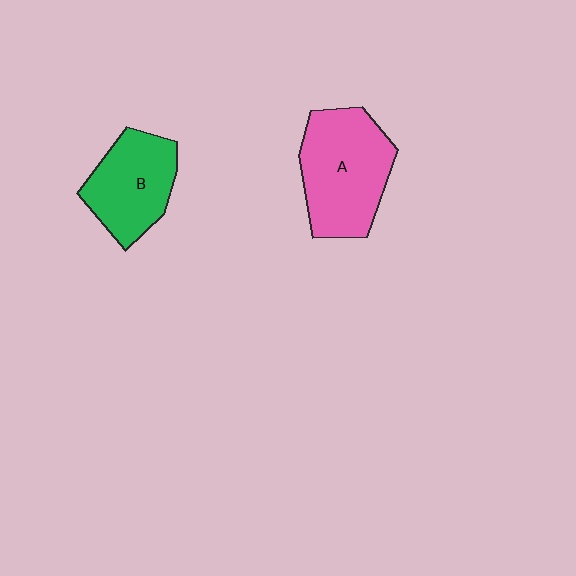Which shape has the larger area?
Shape A (pink).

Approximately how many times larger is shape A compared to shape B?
Approximately 1.3 times.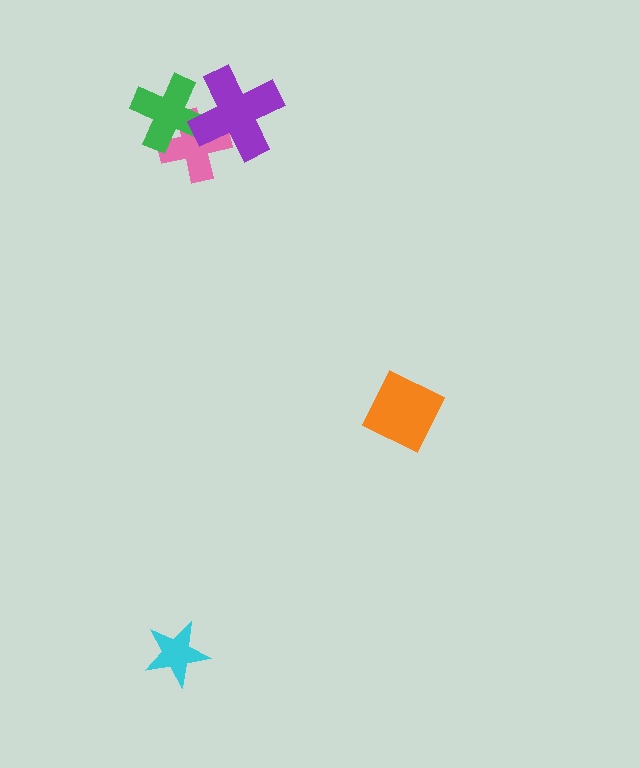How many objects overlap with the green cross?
2 objects overlap with the green cross.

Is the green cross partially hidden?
Yes, it is partially covered by another shape.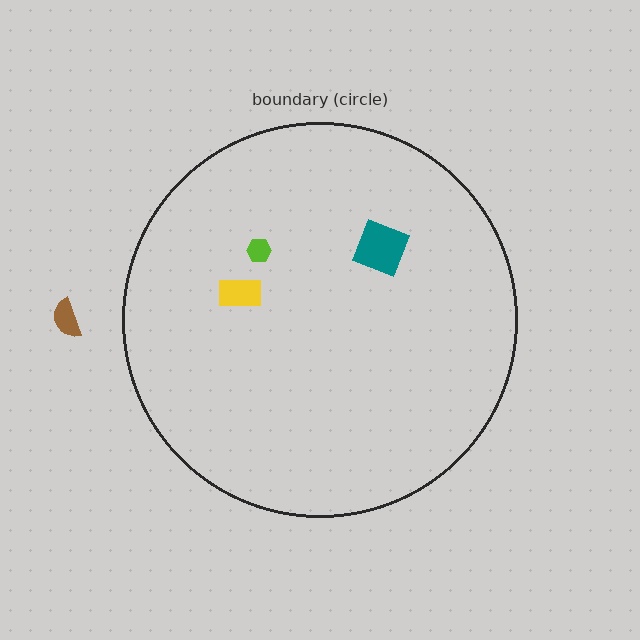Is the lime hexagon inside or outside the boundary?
Inside.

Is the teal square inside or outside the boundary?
Inside.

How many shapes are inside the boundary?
3 inside, 1 outside.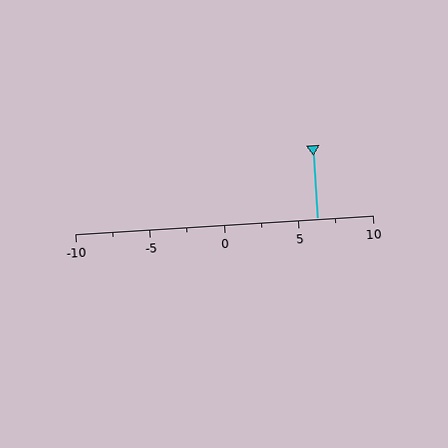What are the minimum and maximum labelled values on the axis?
The axis runs from -10 to 10.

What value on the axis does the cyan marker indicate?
The marker indicates approximately 6.2.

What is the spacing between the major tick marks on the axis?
The major ticks are spaced 5 apart.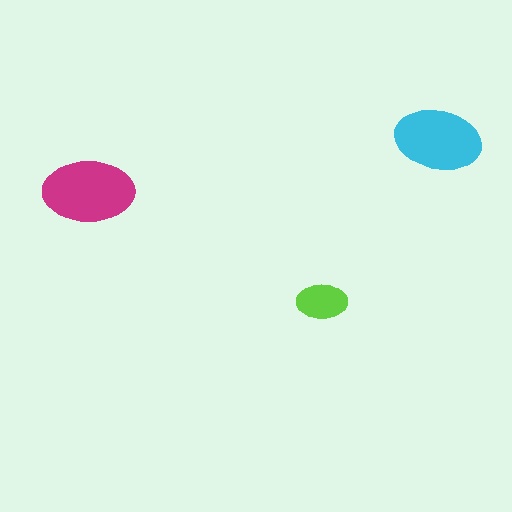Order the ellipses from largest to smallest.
the magenta one, the cyan one, the lime one.